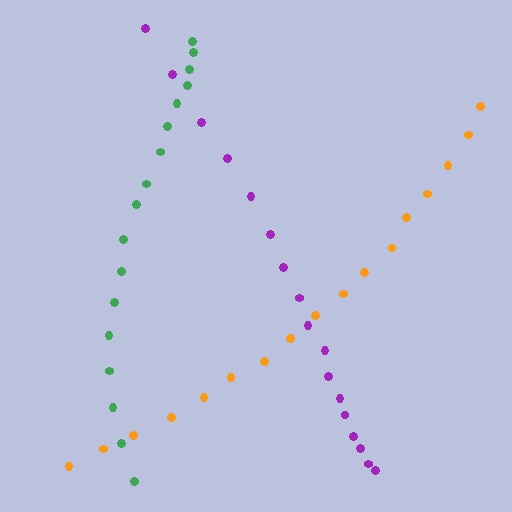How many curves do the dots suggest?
There are 3 distinct paths.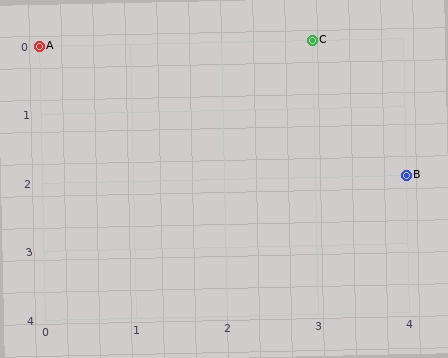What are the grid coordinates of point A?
Point A is at grid coordinates (0, 0).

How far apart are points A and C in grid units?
Points A and C are 3 columns apart.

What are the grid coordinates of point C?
Point C is at grid coordinates (3, 0).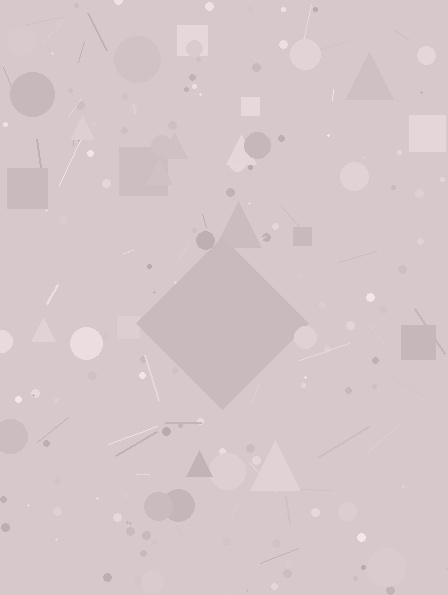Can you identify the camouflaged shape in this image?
The camouflaged shape is a diamond.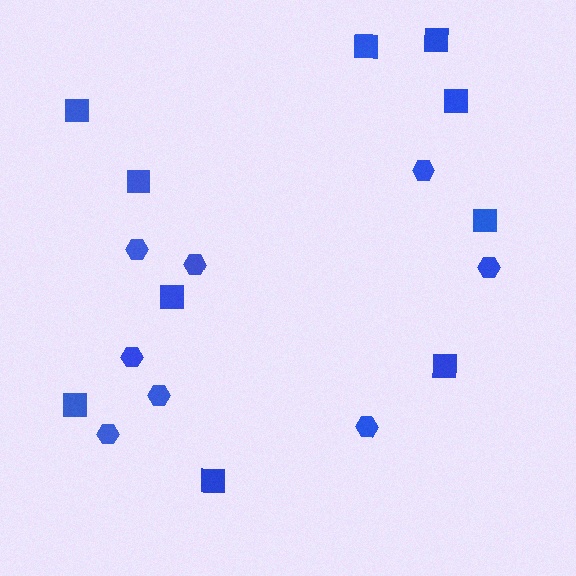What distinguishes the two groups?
There are 2 groups: one group of hexagons (8) and one group of squares (10).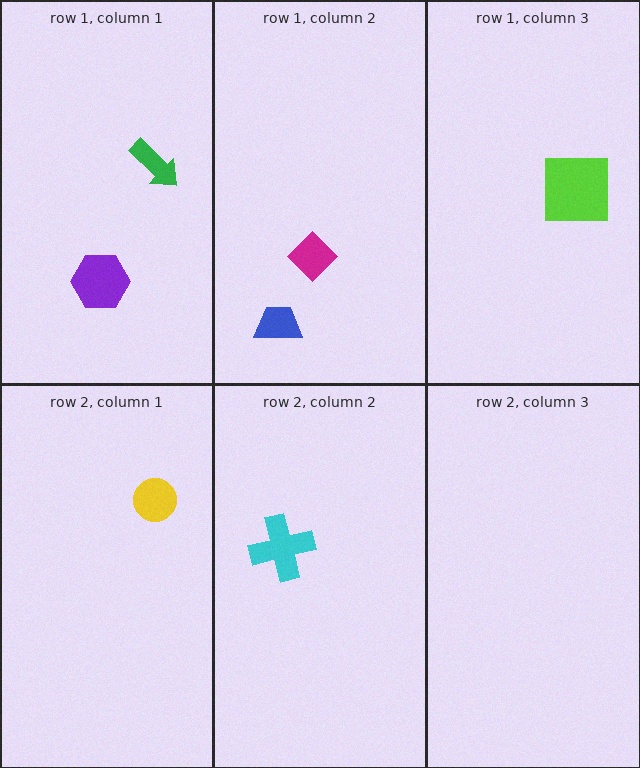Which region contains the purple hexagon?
The row 1, column 1 region.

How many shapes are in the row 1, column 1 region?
2.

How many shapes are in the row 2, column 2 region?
1.